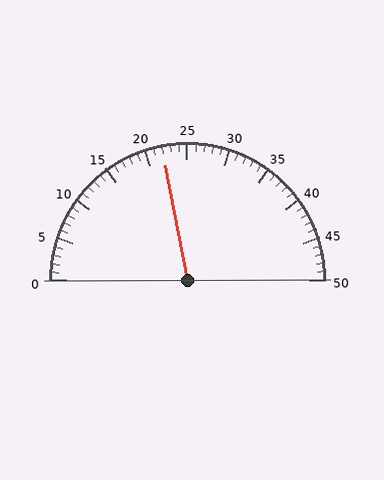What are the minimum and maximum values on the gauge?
The gauge ranges from 0 to 50.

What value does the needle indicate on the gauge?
The needle indicates approximately 22.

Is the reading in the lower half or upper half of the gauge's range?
The reading is in the lower half of the range (0 to 50).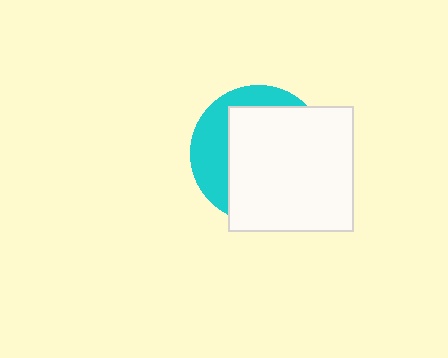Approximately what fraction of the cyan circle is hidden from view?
Roughly 69% of the cyan circle is hidden behind the white square.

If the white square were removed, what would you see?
You would see the complete cyan circle.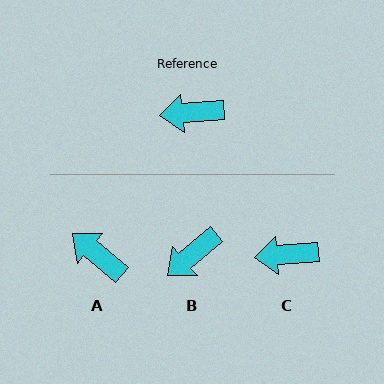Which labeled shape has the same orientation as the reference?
C.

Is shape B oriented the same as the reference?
No, it is off by about 35 degrees.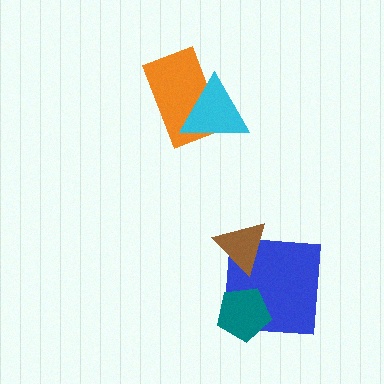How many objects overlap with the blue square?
2 objects overlap with the blue square.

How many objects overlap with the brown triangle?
1 object overlaps with the brown triangle.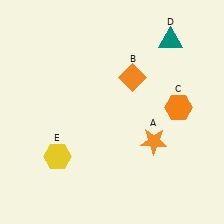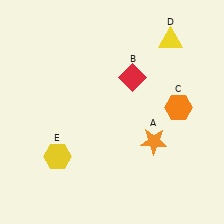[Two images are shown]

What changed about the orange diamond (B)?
In Image 1, B is orange. In Image 2, it changed to red.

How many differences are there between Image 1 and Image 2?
There are 2 differences between the two images.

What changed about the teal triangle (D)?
In Image 1, D is teal. In Image 2, it changed to yellow.